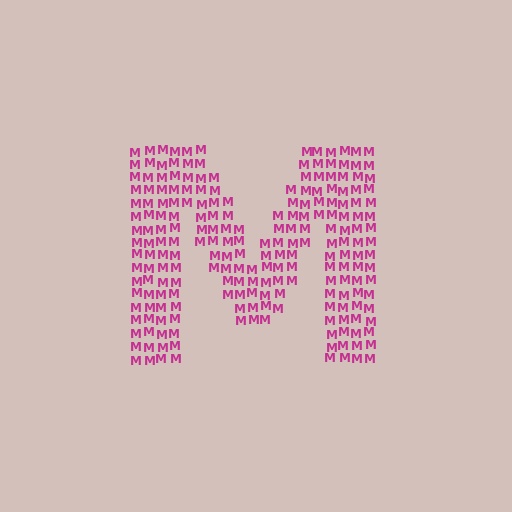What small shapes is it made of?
It is made of small letter M's.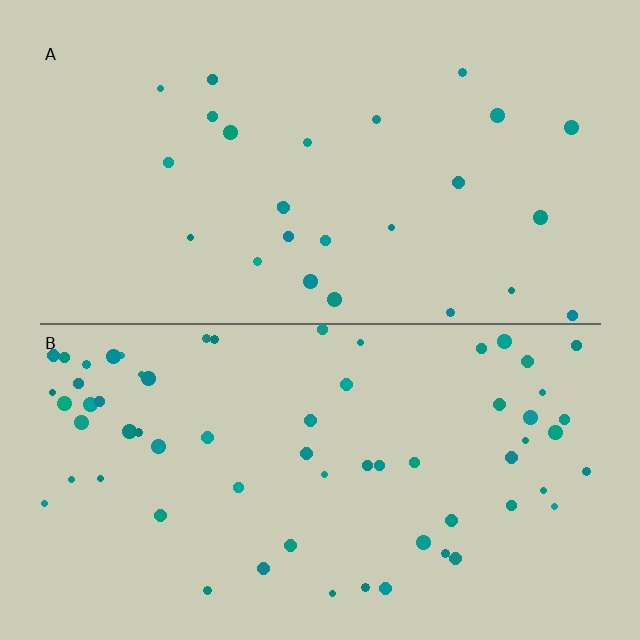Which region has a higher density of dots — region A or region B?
B (the bottom).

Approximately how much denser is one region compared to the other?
Approximately 2.5× — region B over region A.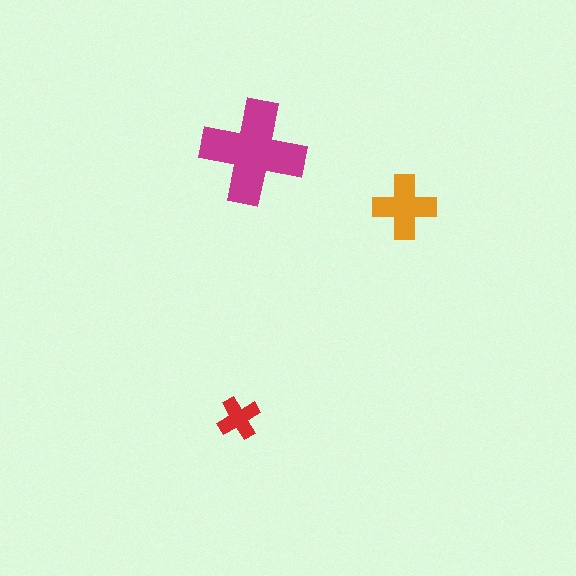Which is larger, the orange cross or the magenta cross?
The magenta one.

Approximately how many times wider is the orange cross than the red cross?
About 1.5 times wider.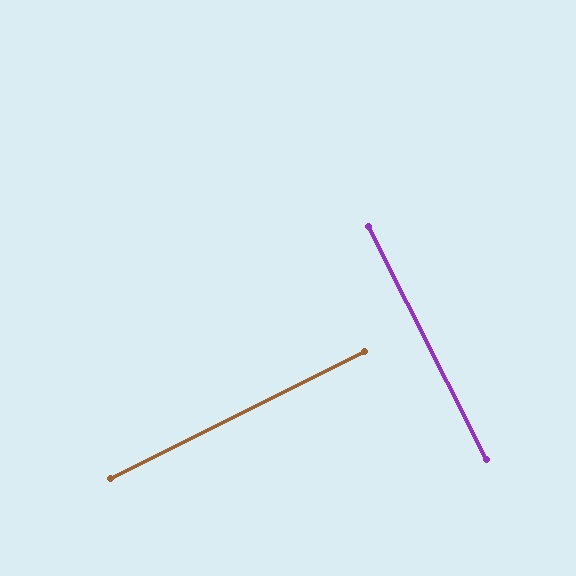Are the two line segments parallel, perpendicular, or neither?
Perpendicular — they meet at approximately 90°.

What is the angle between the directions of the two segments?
Approximately 90 degrees.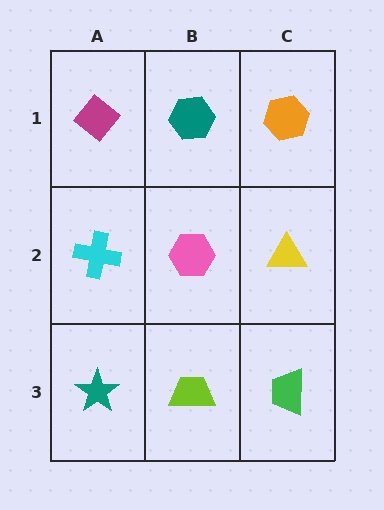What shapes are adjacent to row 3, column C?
A yellow triangle (row 2, column C), a lime trapezoid (row 3, column B).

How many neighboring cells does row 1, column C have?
2.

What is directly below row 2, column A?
A teal star.